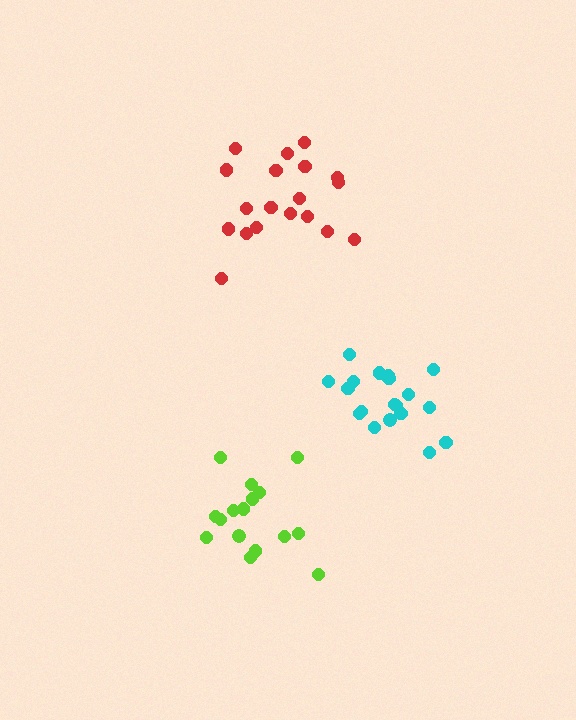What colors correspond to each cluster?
The clusters are colored: red, lime, cyan.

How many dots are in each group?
Group 1: 19 dots, Group 2: 16 dots, Group 3: 19 dots (54 total).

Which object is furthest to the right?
The cyan cluster is rightmost.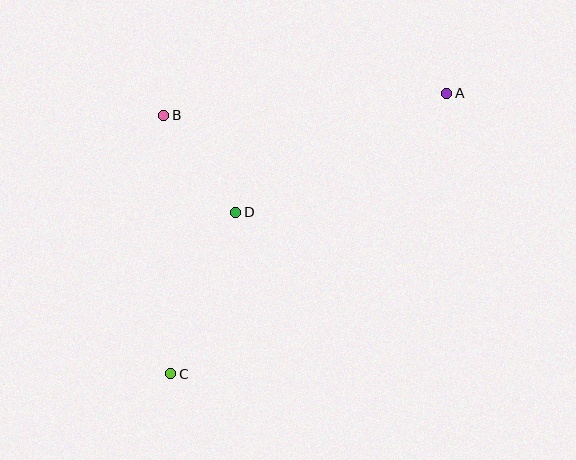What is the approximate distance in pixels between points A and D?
The distance between A and D is approximately 242 pixels.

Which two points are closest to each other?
Points B and D are closest to each other.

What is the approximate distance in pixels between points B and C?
The distance between B and C is approximately 258 pixels.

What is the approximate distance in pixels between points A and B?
The distance between A and B is approximately 284 pixels.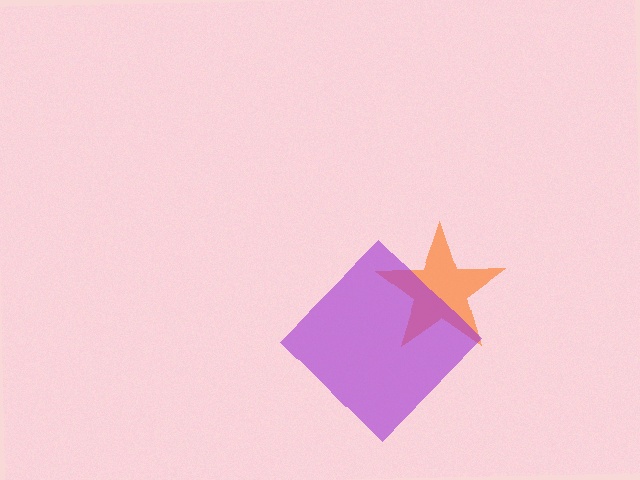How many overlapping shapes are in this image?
There are 2 overlapping shapes in the image.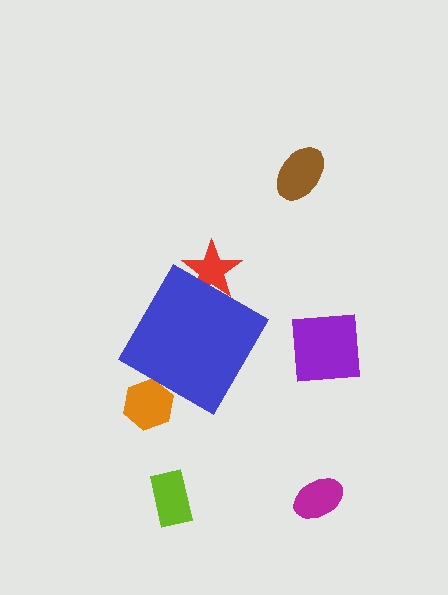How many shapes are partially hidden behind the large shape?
2 shapes are partially hidden.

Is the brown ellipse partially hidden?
No, the brown ellipse is fully visible.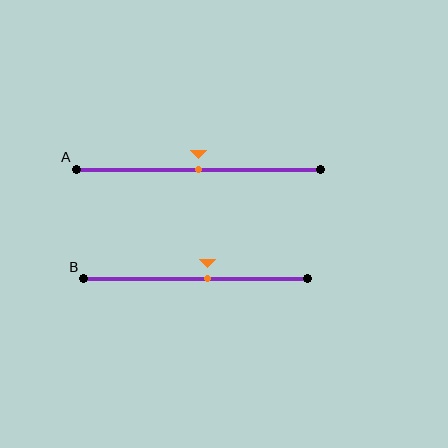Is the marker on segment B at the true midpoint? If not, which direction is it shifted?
No, the marker on segment B is shifted to the right by about 5% of the segment length.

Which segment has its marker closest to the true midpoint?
Segment A has its marker closest to the true midpoint.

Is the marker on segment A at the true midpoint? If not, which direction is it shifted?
Yes, the marker on segment A is at the true midpoint.